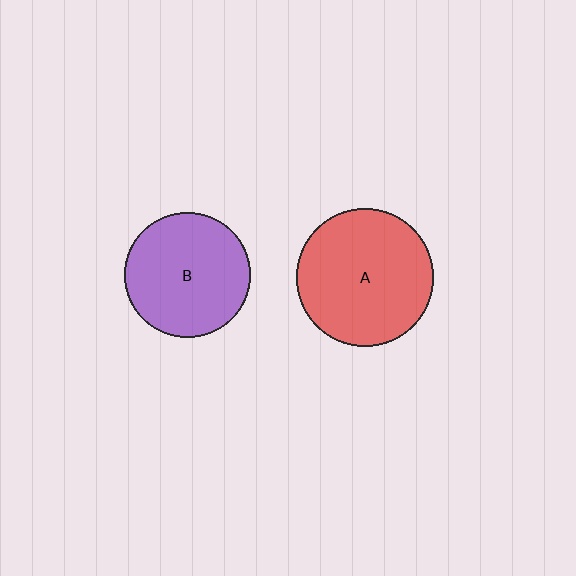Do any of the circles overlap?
No, none of the circles overlap.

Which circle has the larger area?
Circle A (red).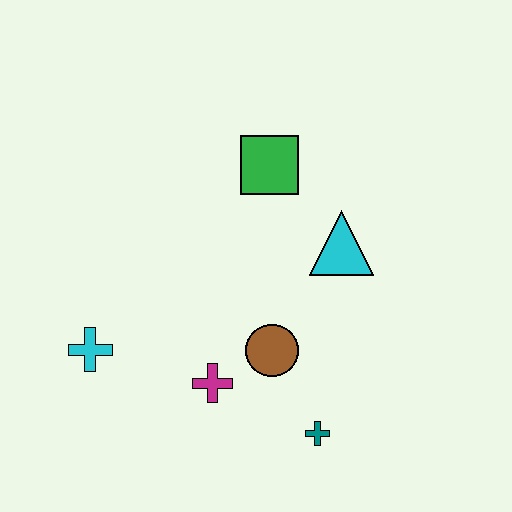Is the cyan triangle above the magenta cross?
Yes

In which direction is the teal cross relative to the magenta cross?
The teal cross is to the right of the magenta cross.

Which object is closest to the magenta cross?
The brown circle is closest to the magenta cross.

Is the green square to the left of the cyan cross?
No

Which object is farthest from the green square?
The teal cross is farthest from the green square.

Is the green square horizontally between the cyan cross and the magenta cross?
No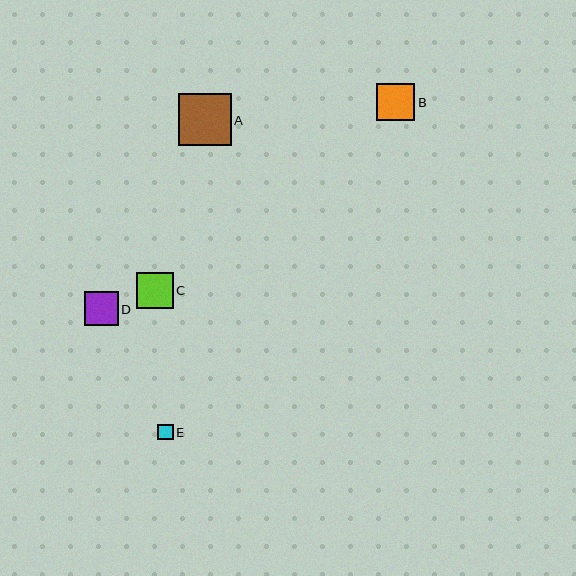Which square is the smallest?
Square E is the smallest with a size of approximately 15 pixels.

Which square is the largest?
Square A is the largest with a size of approximately 52 pixels.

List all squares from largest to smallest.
From largest to smallest: A, B, C, D, E.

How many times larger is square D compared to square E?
Square D is approximately 2.2 times the size of square E.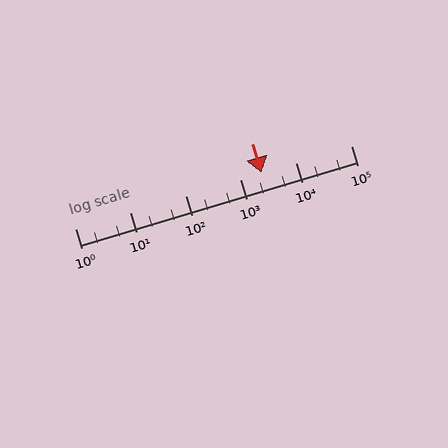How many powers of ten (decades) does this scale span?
The scale spans 5 decades, from 1 to 100000.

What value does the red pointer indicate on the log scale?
The pointer indicates approximately 2400.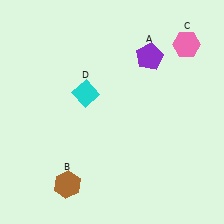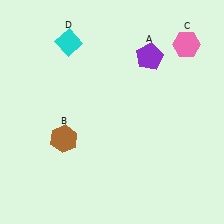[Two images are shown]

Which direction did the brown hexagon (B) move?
The brown hexagon (B) moved up.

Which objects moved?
The objects that moved are: the brown hexagon (B), the cyan diamond (D).